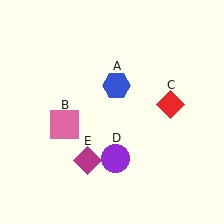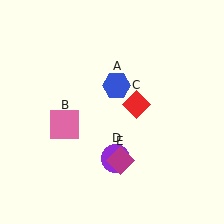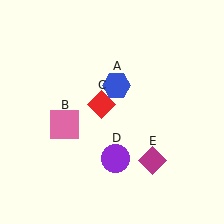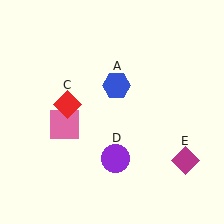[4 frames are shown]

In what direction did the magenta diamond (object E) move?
The magenta diamond (object E) moved right.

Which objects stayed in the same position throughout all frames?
Blue hexagon (object A) and pink square (object B) and purple circle (object D) remained stationary.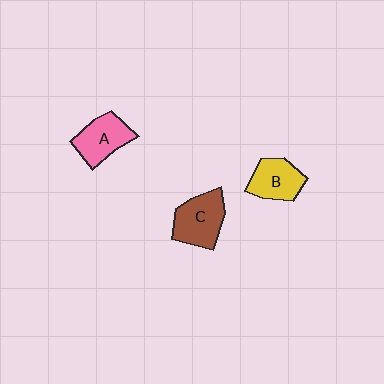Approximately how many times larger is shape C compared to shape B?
Approximately 1.3 times.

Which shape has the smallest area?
Shape B (yellow).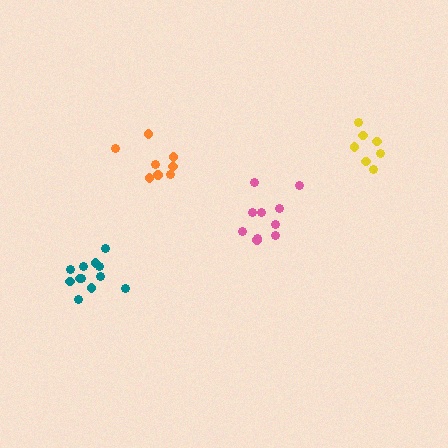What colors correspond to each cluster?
The clusters are colored: orange, teal, pink, yellow.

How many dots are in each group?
Group 1: 8 dots, Group 2: 12 dots, Group 3: 10 dots, Group 4: 7 dots (37 total).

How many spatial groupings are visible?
There are 4 spatial groupings.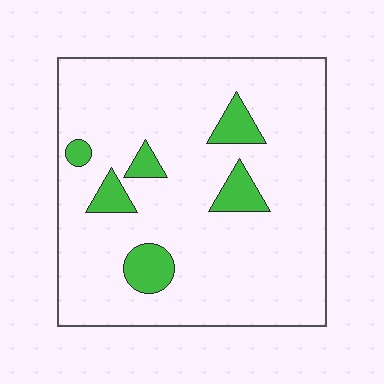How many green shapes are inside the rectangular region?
6.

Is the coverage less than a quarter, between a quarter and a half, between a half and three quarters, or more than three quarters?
Less than a quarter.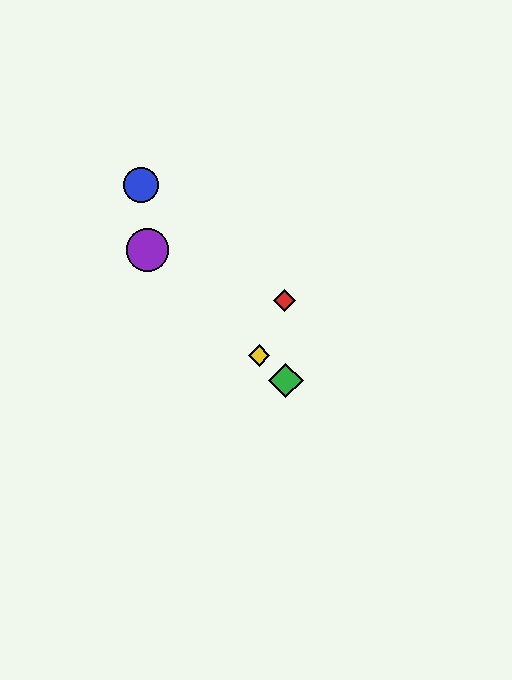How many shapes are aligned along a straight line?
3 shapes (the green diamond, the yellow diamond, the purple circle) are aligned along a straight line.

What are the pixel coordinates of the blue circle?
The blue circle is at (141, 185).